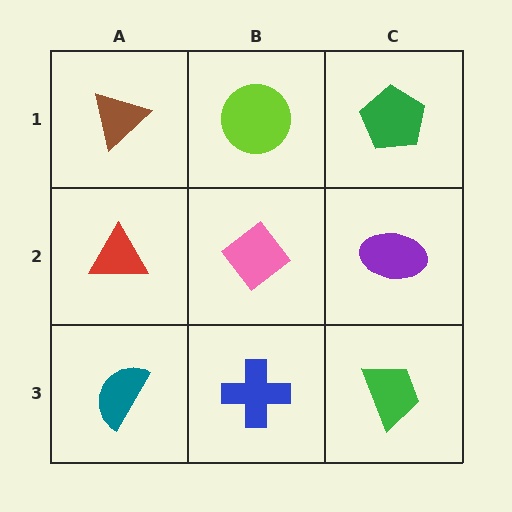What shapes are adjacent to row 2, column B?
A lime circle (row 1, column B), a blue cross (row 3, column B), a red triangle (row 2, column A), a purple ellipse (row 2, column C).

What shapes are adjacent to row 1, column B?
A pink diamond (row 2, column B), a brown triangle (row 1, column A), a green pentagon (row 1, column C).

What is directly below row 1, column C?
A purple ellipse.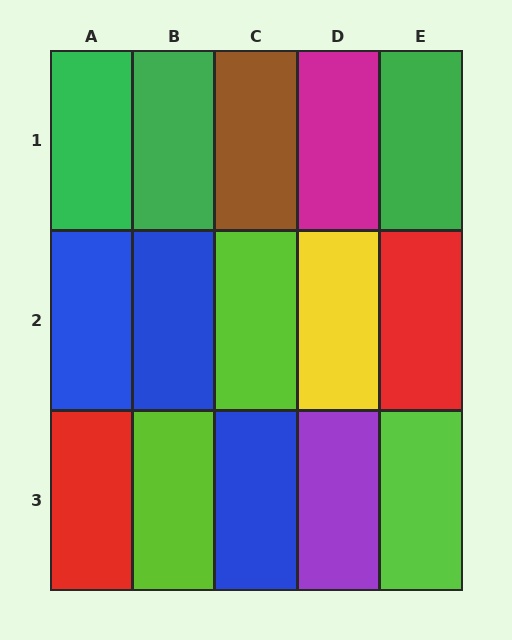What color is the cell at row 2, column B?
Blue.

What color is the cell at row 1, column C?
Brown.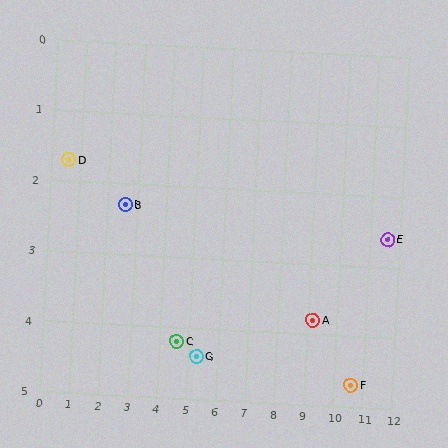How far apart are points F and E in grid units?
Points F and E are about 2.3 grid units apart.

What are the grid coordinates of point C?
Point C is at approximately (4.6, 4.2).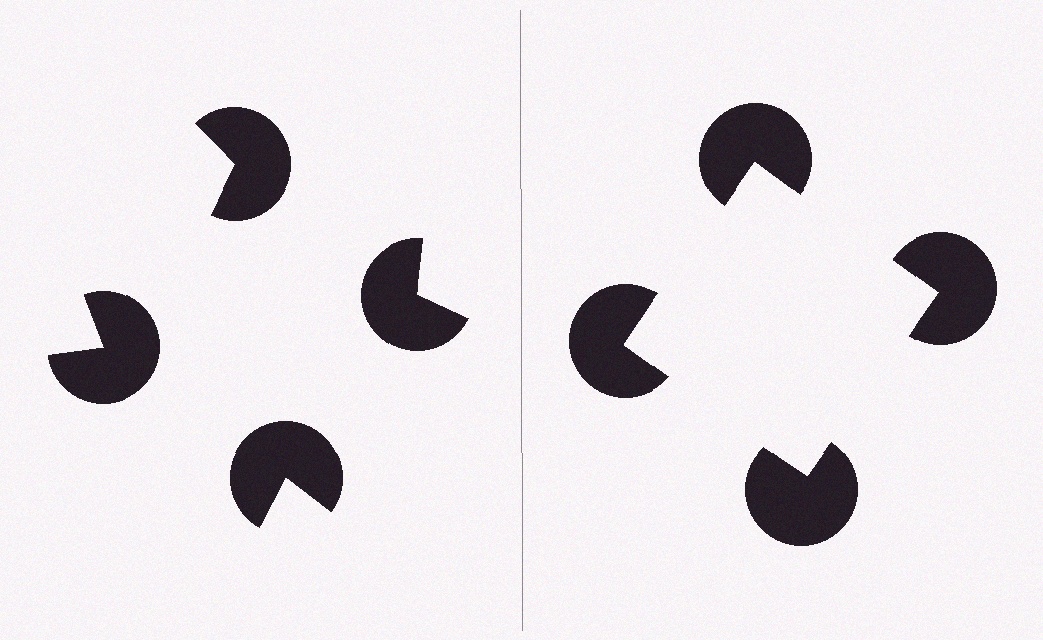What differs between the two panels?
The pac-man discs are positioned identically on both sides; only the wedge orientations differ. On the right they align to a square; on the left they are misaligned.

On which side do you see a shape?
An illusory square appears on the right side. On the left side the wedge cuts are rotated, so no coherent shape forms.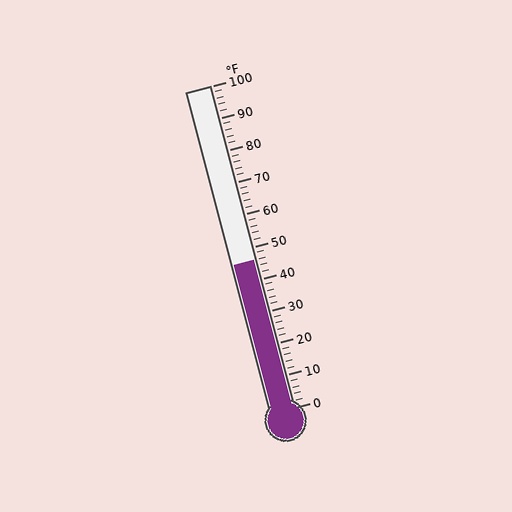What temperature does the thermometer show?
The thermometer shows approximately 46°F.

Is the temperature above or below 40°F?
The temperature is above 40°F.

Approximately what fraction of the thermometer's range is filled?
The thermometer is filled to approximately 45% of its range.